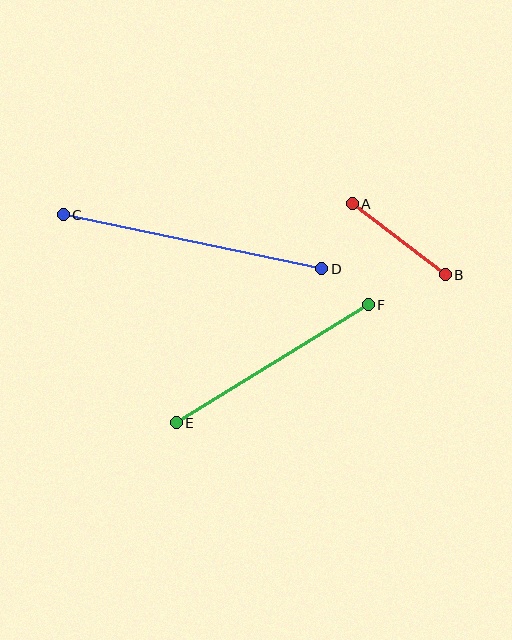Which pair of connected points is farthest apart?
Points C and D are farthest apart.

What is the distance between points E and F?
The distance is approximately 225 pixels.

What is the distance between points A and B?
The distance is approximately 117 pixels.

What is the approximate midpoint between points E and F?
The midpoint is at approximately (272, 364) pixels.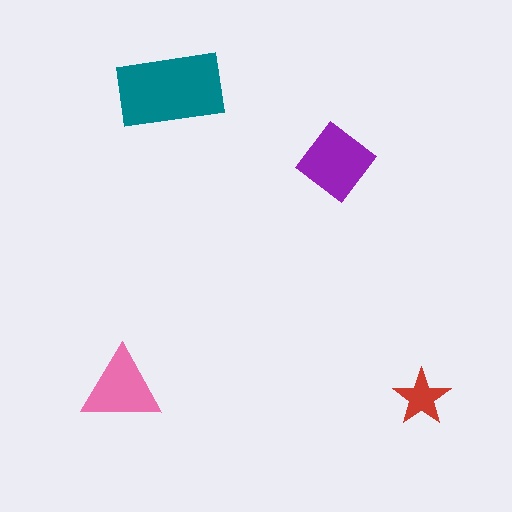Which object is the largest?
The teal rectangle.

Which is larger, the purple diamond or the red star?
The purple diamond.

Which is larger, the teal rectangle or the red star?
The teal rectangle.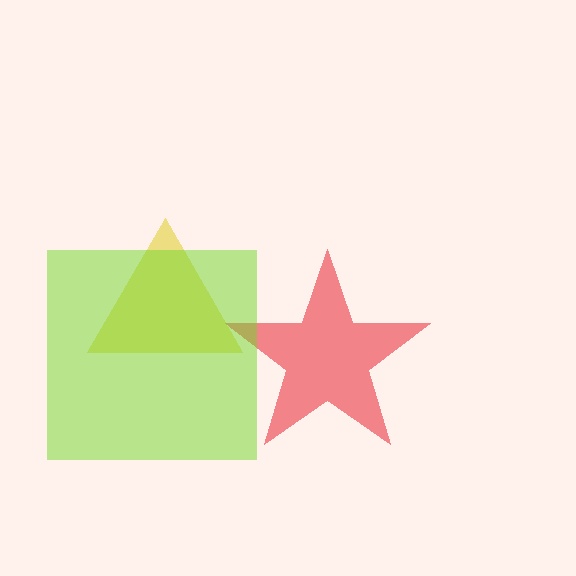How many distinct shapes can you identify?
There are 3 distinct shapes: a red star, a yellow triangle, a lime square.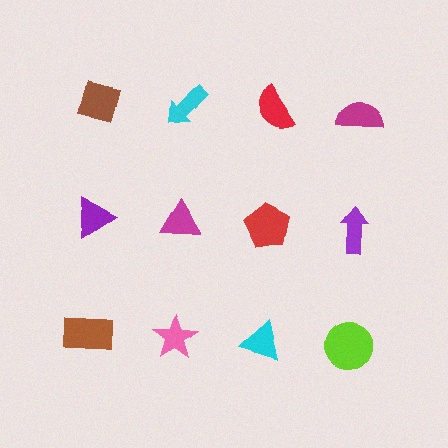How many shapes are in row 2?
4 shapes.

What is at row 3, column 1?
A brown rectangle.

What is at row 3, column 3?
A cyan triangle.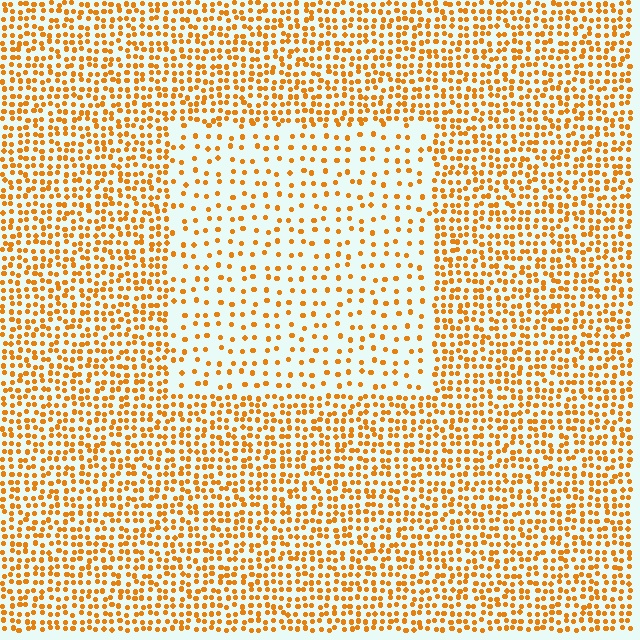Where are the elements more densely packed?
The elements are more densely packed outside the rectangle boundary.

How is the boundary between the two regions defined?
The boundary is defined by a change in element density (approximately 2.4x ratio). All elements are the same color, size, and shape.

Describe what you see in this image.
The image contains small orange elements arranged at two different densities. A rectangle-shaped region is visible where the elements are less densely packed than the surrounding area.